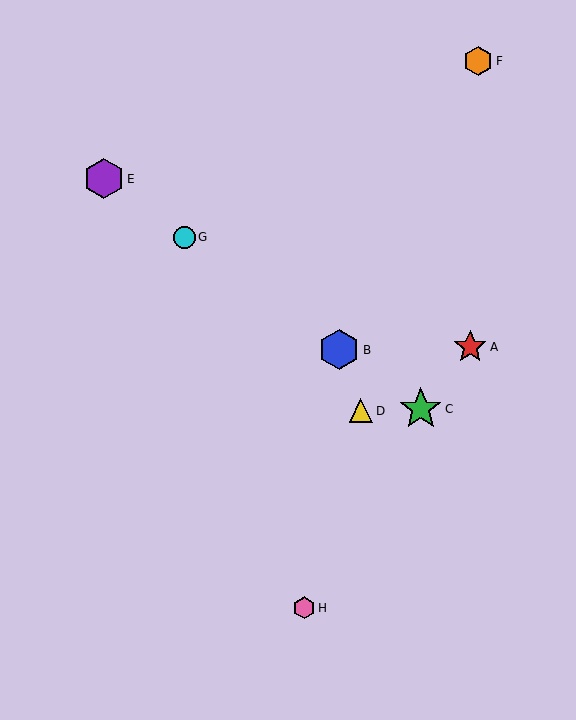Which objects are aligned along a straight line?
Objects B, C, E, G are aligned along a straight line.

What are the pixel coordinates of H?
Object H is at (304, 608).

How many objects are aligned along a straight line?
4 objects (B, C, E, G) are aligned along a straight line.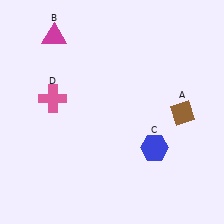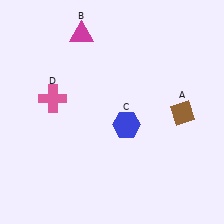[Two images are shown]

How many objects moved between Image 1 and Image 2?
2 objects moved between the two images.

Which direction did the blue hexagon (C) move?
The blue hexagon (C) moved left.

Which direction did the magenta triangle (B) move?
The magenta triangle (B) moved right.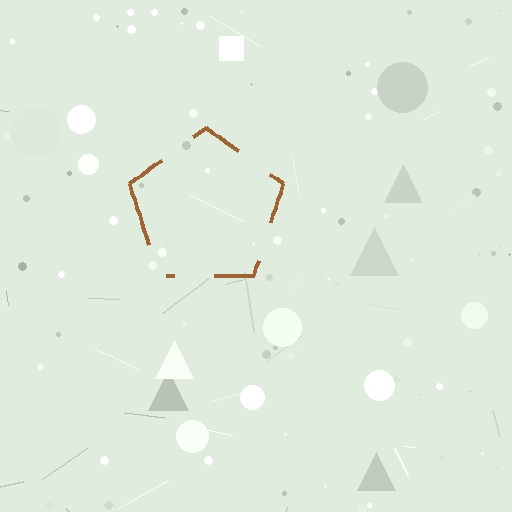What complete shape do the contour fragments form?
The contour fragments form a pentagon.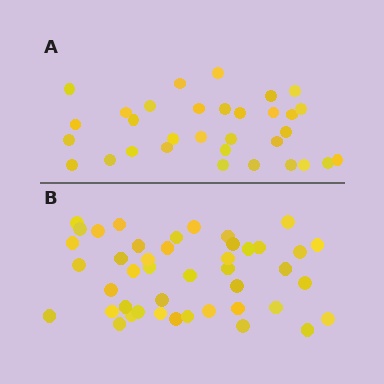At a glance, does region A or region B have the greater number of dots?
Region B (the bottom region) has more dots.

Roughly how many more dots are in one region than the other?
Region B has roughly 12 or so more dots than region A.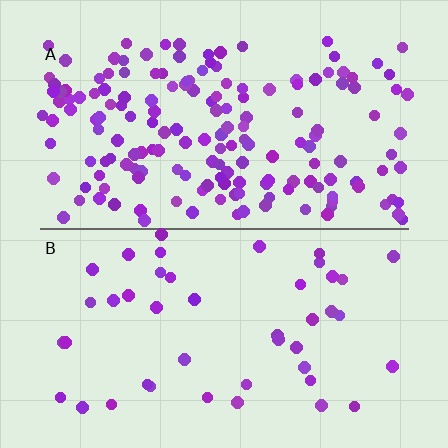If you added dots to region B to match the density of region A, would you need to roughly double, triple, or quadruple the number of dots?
Approximately quadruple.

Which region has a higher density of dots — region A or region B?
A (the top).